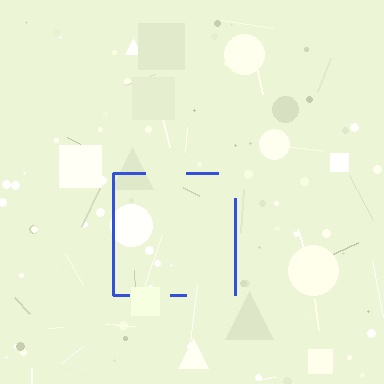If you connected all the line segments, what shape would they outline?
They would outline a square.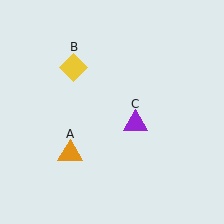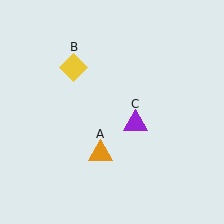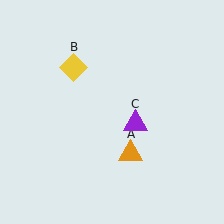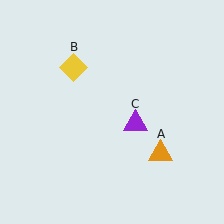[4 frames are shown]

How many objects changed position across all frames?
1 object changed position: orange triangle (object A).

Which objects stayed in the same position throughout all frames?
Yellow diamond (object B) and purple triangle (object C) remained stationary.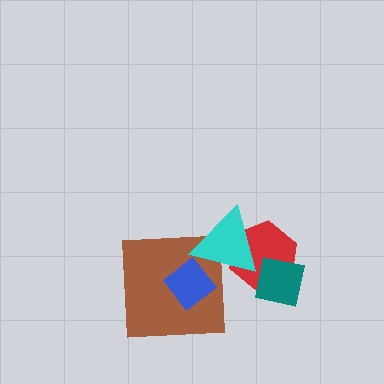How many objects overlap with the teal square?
1 object overlaps with the teal square.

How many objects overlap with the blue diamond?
2 objects overlap with the blue diamond.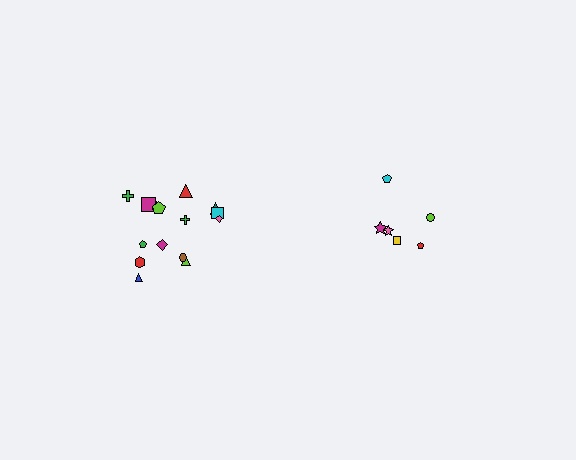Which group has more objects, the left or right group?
The left group.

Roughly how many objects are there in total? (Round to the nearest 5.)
Roughly 20 objects in total.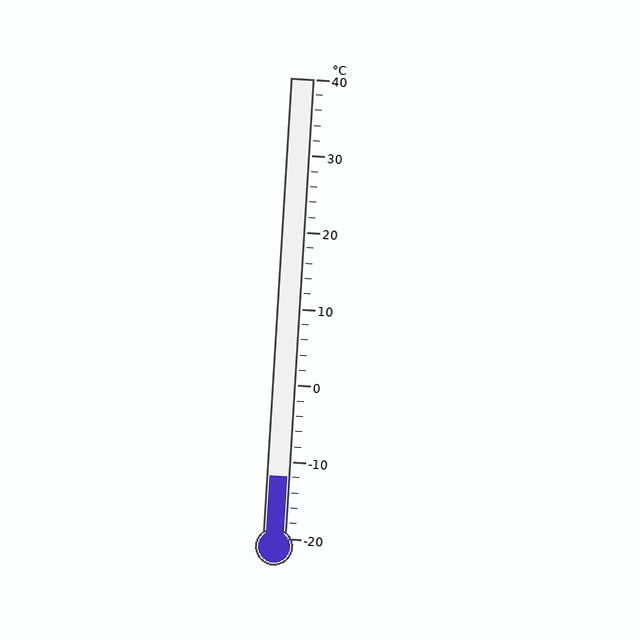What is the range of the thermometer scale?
The thermometer scale ranges from -20°C to 40°C.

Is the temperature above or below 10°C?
The temperature is below 10°C.